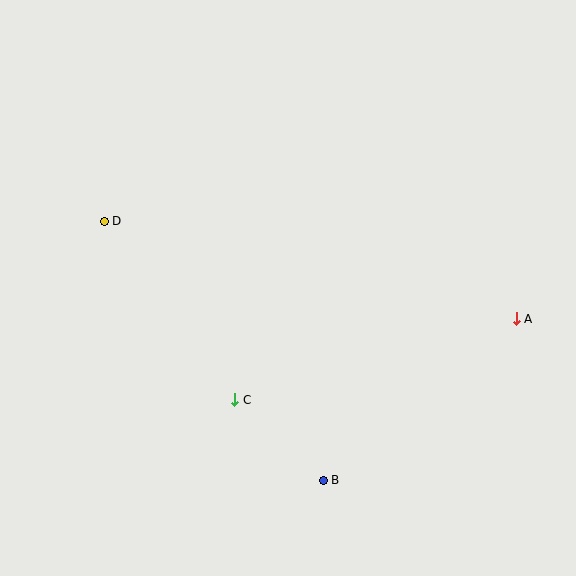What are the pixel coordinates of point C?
Point C is at (235, 400).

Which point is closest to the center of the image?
Point C at (235, 400) is closest to the center.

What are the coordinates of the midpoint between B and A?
The midpoint between B and A is at (420, 400).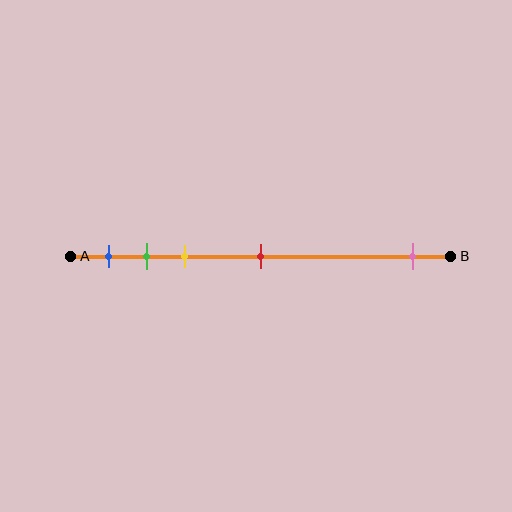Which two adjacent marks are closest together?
The green and yellow marks are the closest adjacent pair.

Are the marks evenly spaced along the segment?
No, the marks are not evenly spaced.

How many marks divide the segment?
There are 5 marks dividing the segment.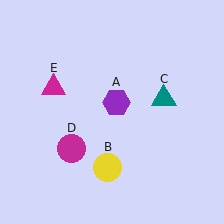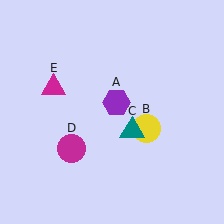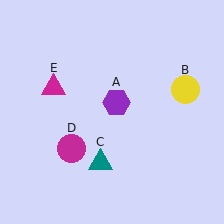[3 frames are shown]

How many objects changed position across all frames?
2 objects changed position: yellow circle (object B), teal triangle (object C).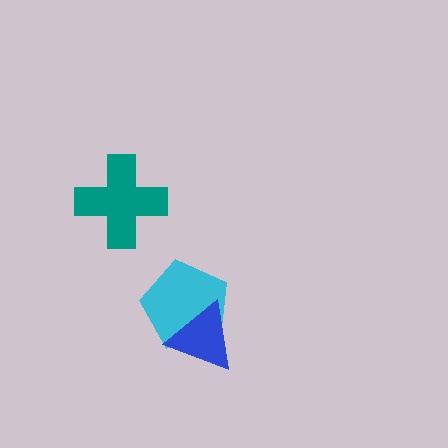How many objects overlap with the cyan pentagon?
1 object overlaps with the cyan pentagon.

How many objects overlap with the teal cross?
0 objects overlap with the teal cross.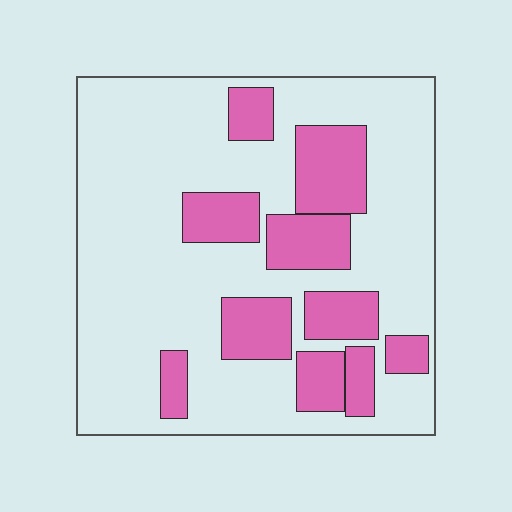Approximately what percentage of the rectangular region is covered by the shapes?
Approximately 25%.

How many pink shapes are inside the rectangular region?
10.